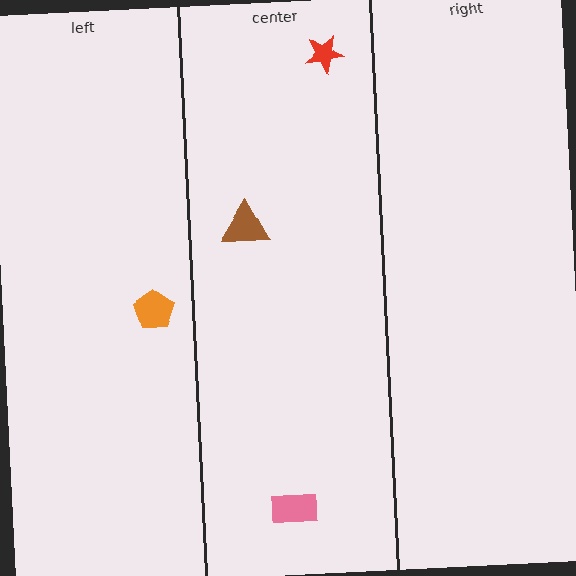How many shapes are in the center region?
3.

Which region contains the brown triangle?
The center region.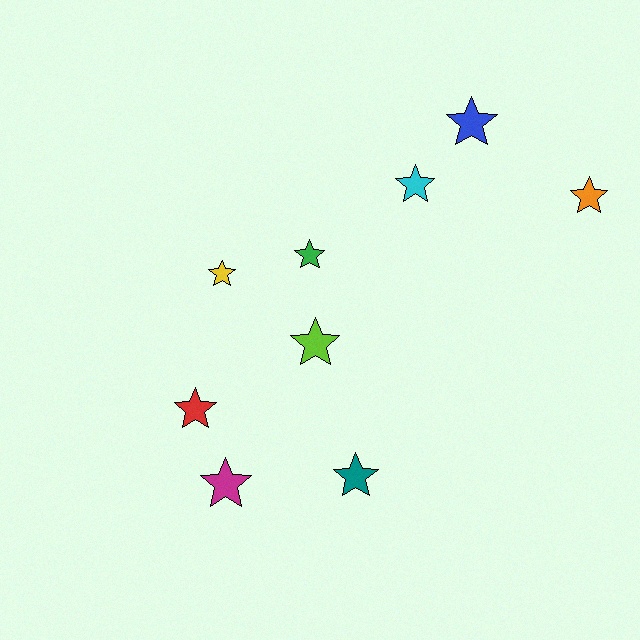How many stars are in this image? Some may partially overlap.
There are 9 stars.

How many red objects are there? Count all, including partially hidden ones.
There is 1 red object.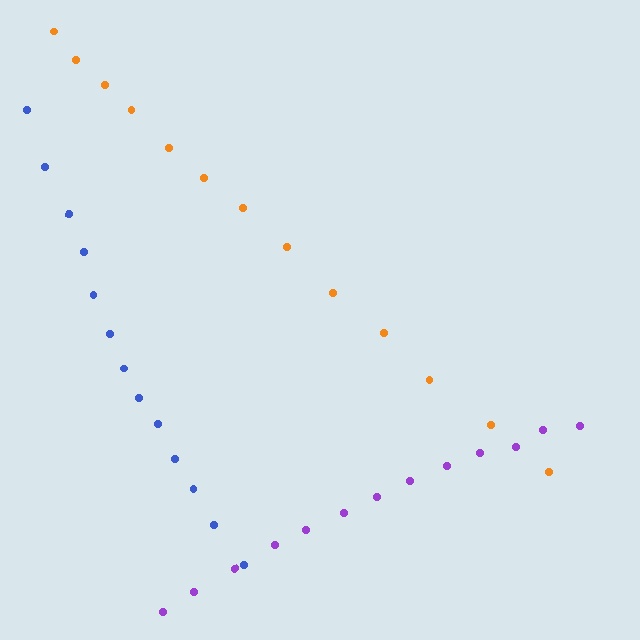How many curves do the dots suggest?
There are 3 distinct paths.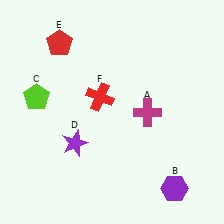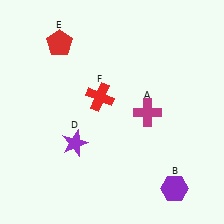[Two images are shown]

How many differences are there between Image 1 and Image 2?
There is 1 difference between the two images.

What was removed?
The lime pentagon (C) was removed in Image 2.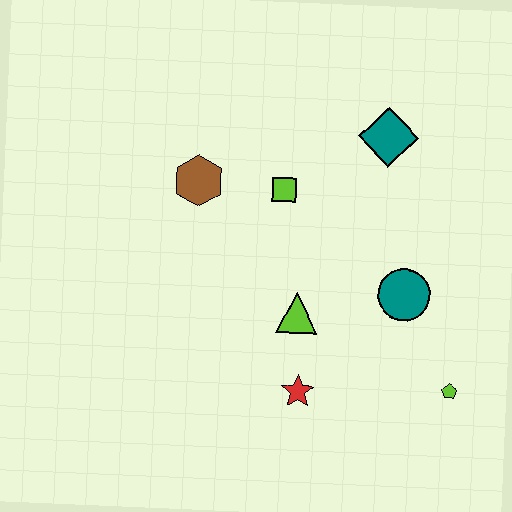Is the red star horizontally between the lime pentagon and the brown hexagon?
Yes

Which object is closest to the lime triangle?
The red star is closest to the lime triangle.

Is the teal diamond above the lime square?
Yes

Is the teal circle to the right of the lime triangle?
Yes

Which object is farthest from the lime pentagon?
The brown hexagon is farthest from the lime pentagon.